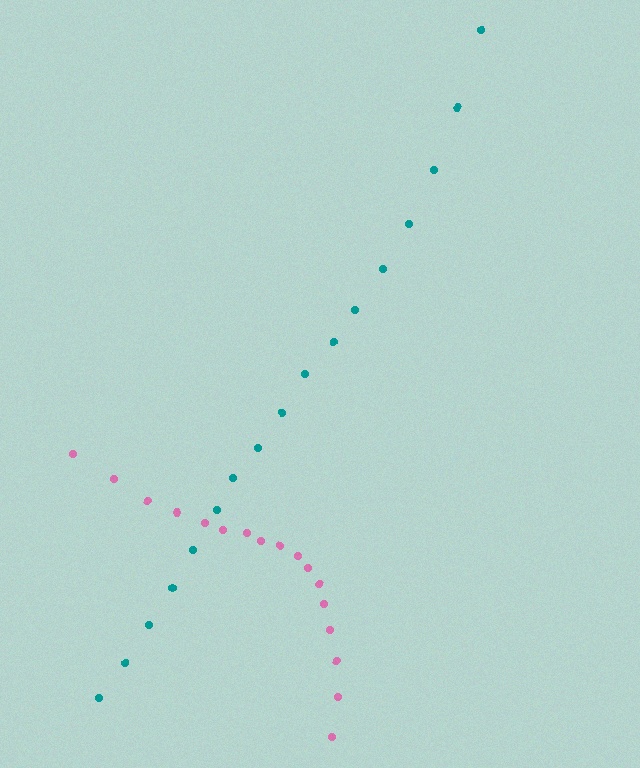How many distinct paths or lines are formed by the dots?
There are 2 distinct paths.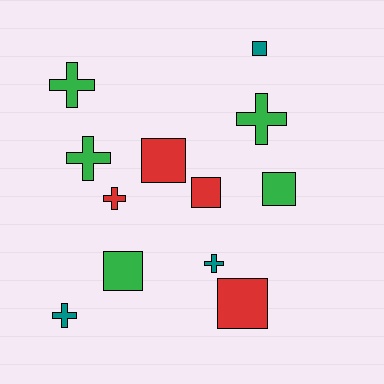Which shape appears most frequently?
Square, with 6 objects.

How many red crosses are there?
There is 1 red cross.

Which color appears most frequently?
Green, with 5 objects.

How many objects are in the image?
There are 12 objects.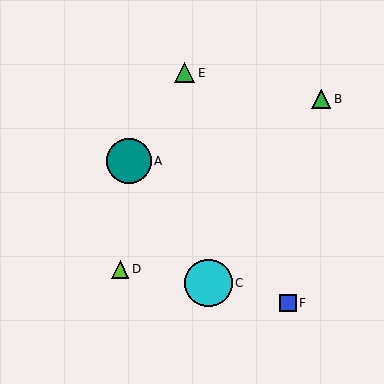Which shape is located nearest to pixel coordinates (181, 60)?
The green triangle (labeled E) at (185, 73) is nearest to that location.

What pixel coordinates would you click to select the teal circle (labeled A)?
Click at (129, 161) to select the teal circle A.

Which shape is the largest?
The cyan circle (labeled C) is the largest.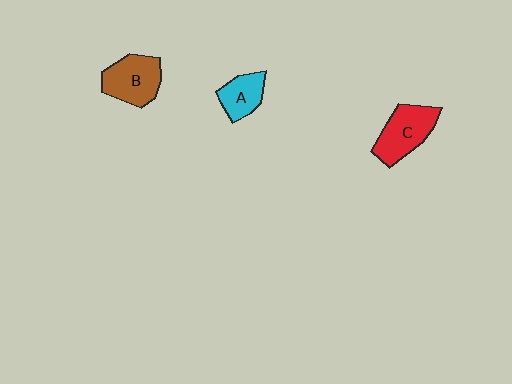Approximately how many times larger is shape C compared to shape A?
Approximately 1.5 times.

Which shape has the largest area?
Shape C (red).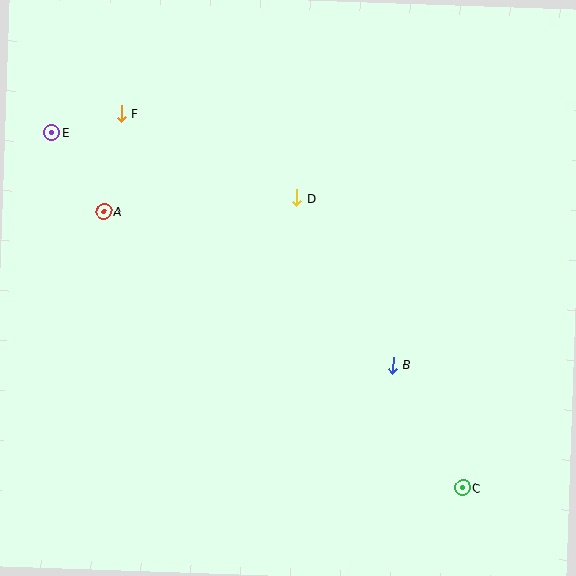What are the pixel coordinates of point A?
Point A is at (104, 211).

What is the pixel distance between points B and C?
The distance between B and C is 141 pixels.